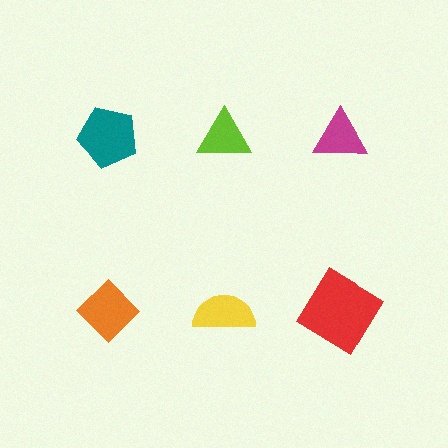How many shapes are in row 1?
3 shapes.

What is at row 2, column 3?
A red diamond.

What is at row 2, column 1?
An orange diamond.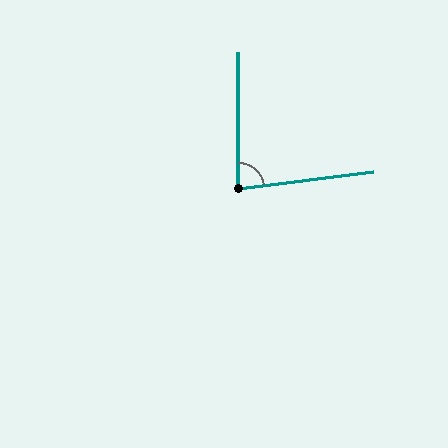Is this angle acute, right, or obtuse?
It is acute.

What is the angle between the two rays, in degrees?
Approximately 83 degrees.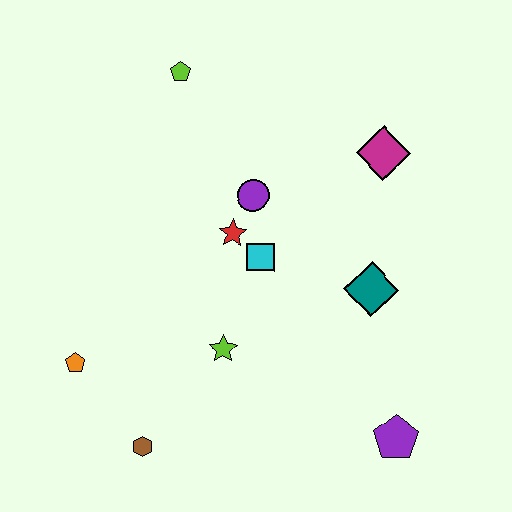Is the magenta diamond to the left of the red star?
No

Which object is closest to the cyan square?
The red star is closest to the cyan square.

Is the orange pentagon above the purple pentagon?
Yes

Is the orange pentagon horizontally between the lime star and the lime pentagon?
No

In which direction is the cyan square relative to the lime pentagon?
The cyan square is below the lime pentagon.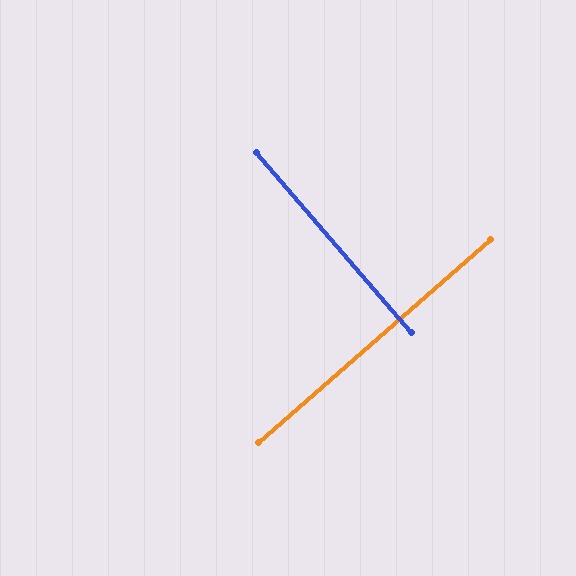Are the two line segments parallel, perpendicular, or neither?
Perpendicular — they meet at approximately 90°.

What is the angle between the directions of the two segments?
Approximately 90 degrees.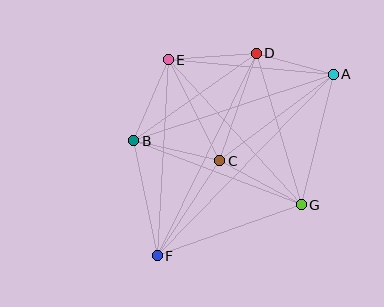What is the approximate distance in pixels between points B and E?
The distance between B and E is approximately 88 pixels.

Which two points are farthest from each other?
Points A and F are farthest from each other.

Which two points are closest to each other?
Points A and D are closest to each other.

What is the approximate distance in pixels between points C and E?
The distance between C and E is approximately 114 pixels.